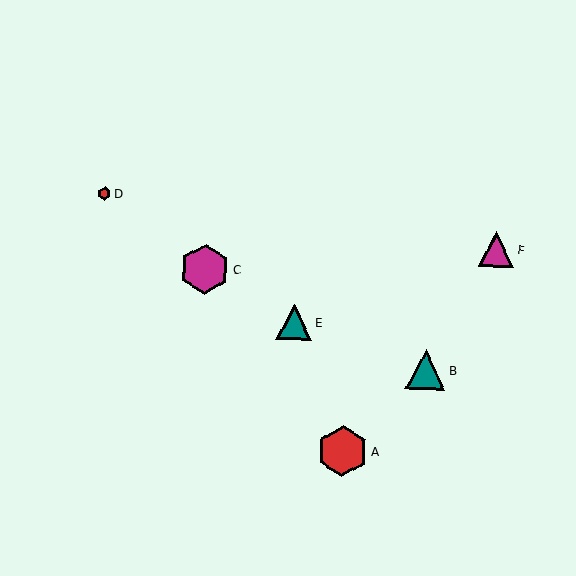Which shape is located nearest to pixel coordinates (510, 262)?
The magenta triangle (labeled F) at (497, 249) is nearest to that location.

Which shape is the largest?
The red hexagon (labeled A) is the largest.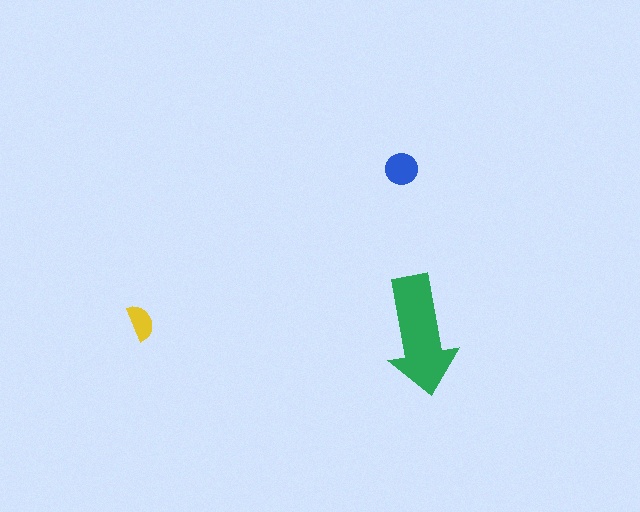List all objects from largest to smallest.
The green arrow, the blue circle, the yellow semicircle.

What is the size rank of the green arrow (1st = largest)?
1st.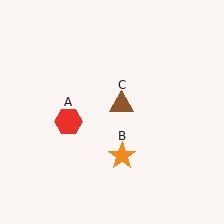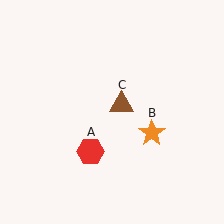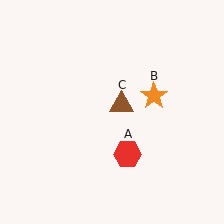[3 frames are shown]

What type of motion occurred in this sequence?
The red hexagon (object A), orange star (object B) rotated counterclockwise around the center of the scene.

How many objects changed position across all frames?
2 objects changed position: red hexagon (object A), orange star (object B).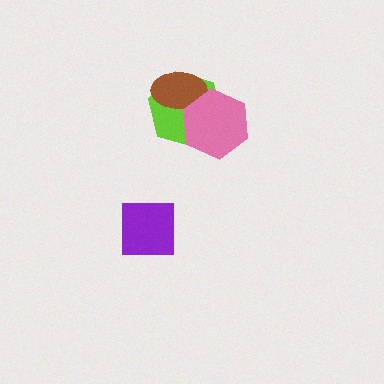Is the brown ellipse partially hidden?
Yes, it is partially covered by another shape.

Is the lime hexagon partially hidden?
Yes, it is partially covered by another shape.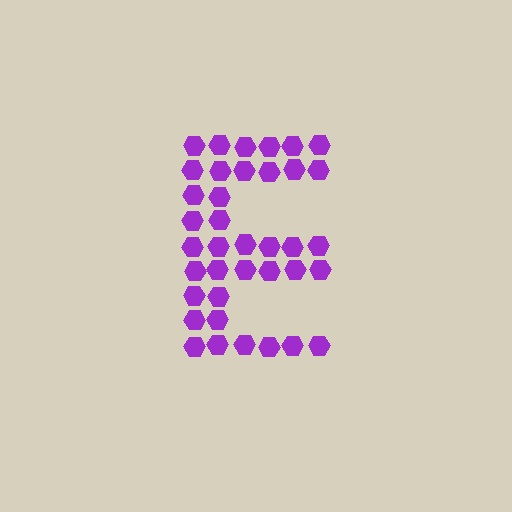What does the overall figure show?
The overall figure shows the letter E.